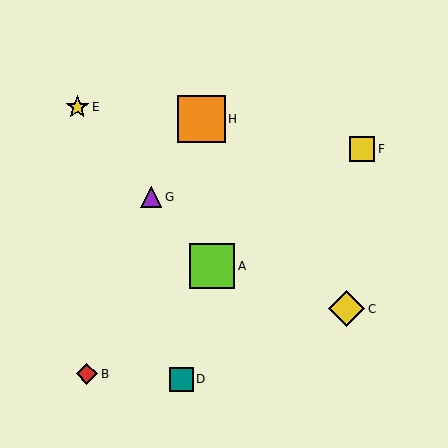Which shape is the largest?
The orange square (labeled H) is the largest.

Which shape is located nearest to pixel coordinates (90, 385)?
The red diamond (labeled B) at (87, 374) is nearest to that location.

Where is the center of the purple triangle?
The center of the purple triangle is at (151, 197).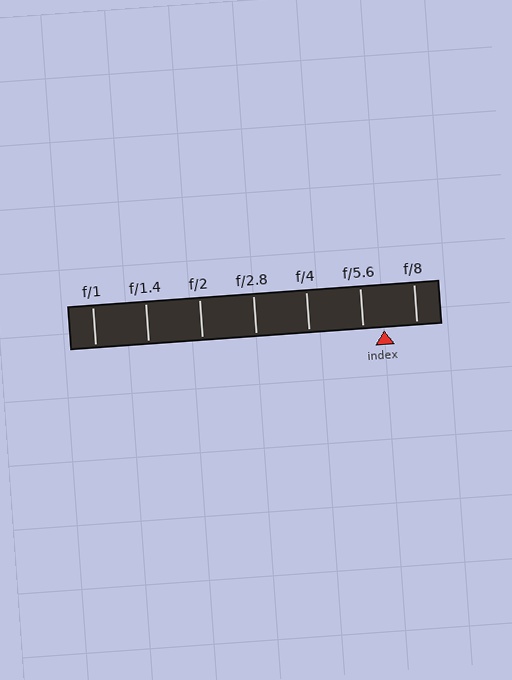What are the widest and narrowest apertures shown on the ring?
The widest aperture shown is f/1 and the narrowest is f/8.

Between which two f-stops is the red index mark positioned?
The index mark is between f/5.6 and f/8.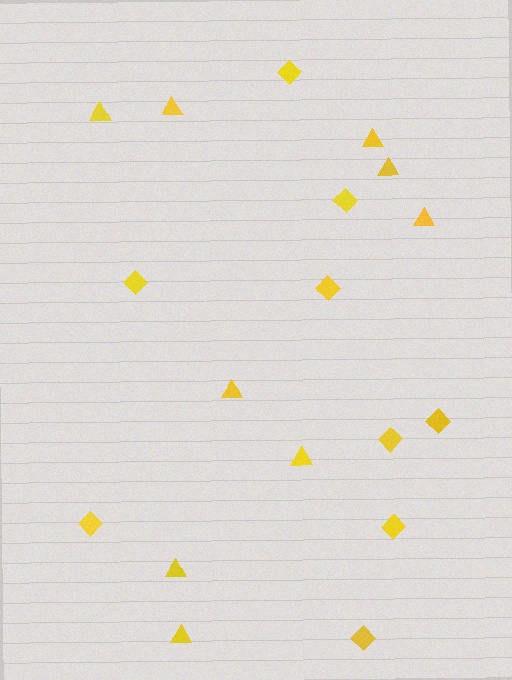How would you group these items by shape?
There are 2 groups: one group of diamonds (9) and one group of triangles (9).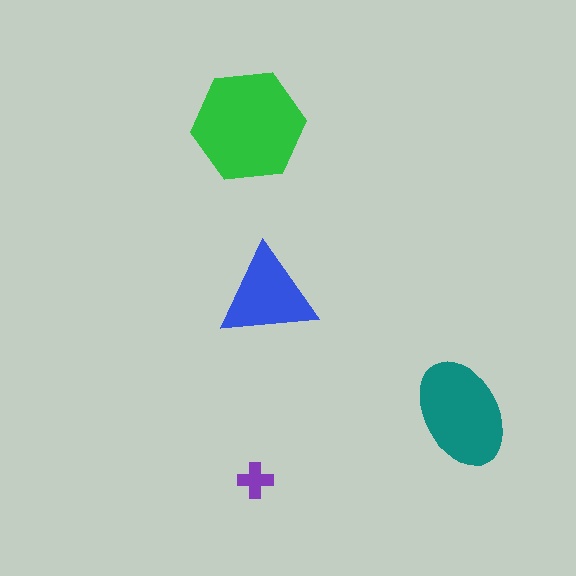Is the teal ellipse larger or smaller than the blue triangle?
Larger.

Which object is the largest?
The green hexagon.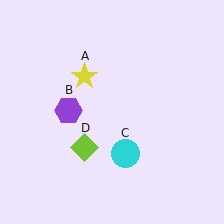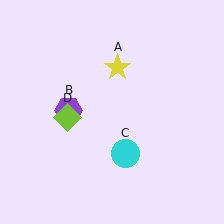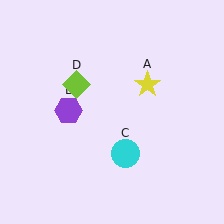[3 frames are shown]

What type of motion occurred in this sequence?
The yellow star (object A), lime diamond (object D) rotated clockwise around the center of the scene.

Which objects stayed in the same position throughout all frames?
Purple hexagon (object B) and cyan circle (object C) remained stationary.